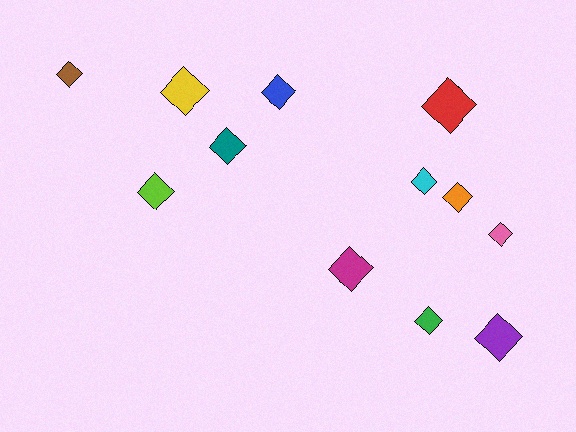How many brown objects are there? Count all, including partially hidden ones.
There is 1 brown object.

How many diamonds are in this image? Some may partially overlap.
There are 12 diamonds.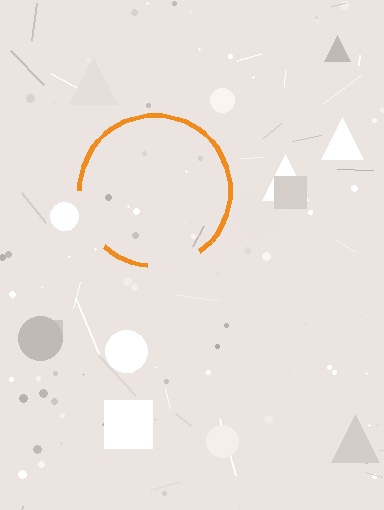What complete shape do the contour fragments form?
The contour fragments form a circle.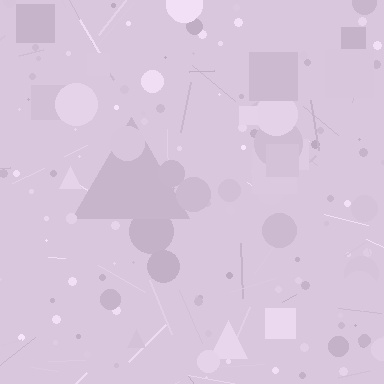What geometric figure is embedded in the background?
A triangle is embedded in the background.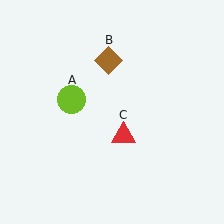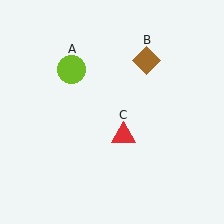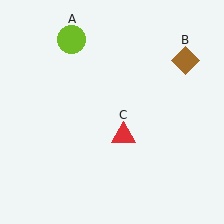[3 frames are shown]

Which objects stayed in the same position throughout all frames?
Red triangle (object C) remained stationary.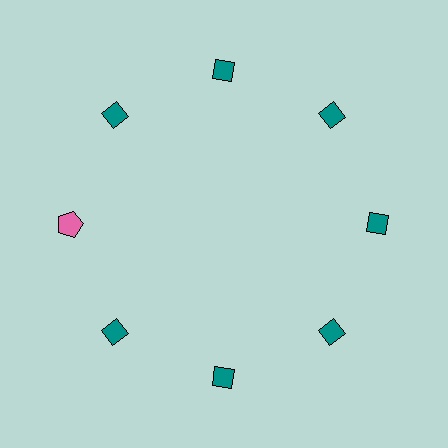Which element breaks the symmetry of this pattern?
The pink pentagon at roughly the 9 o'clock position breaks the symmetry. All other shapes are teal diamonds.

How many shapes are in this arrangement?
There are 8 shapes arranged in a ring pattern.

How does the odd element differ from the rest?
It differs in both color (pink instead of teal) and shape (pentagon instead of diamond).